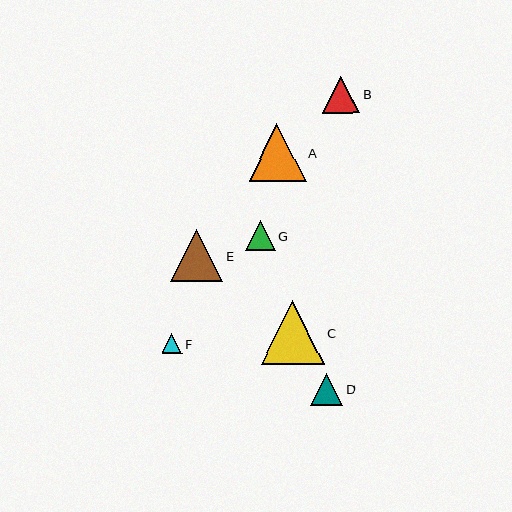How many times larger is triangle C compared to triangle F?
Triangle C is approximately 3.2 times the size of triangle F.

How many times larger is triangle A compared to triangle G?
Triangle A is approximately 1.9 times the size of triangle G.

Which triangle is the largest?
Triangle C is the largest with a size of approximately 64 pixels.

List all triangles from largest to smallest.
From largest to smallest: C, A, E, B, D, G, F.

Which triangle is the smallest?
Triangle F is the smallest with a size of approximately 20 pixels.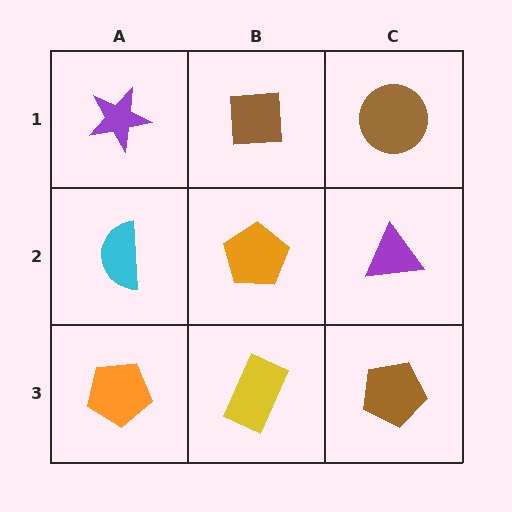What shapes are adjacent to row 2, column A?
A purple star (row 1, column A), an orange pentagon (row 3, column A), an orange pentagon (row 2, column B).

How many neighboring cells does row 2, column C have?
3.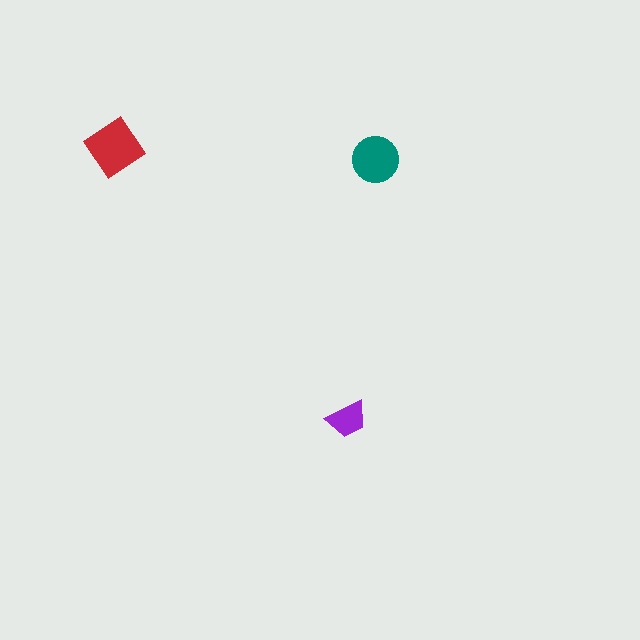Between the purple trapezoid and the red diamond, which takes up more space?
The red diamond.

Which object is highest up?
The red diamond is topmost.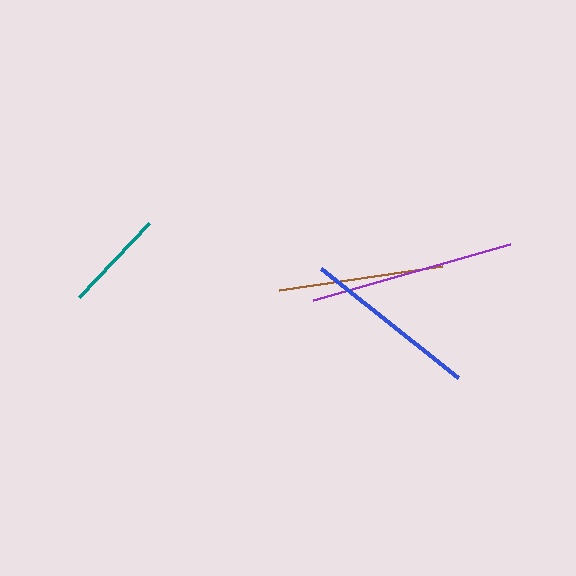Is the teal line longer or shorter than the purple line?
The purple line is longer than the teal line.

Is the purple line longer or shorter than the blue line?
The purple line is longer than the blue line.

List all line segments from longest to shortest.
From longest to shortest: purple, blue, brown, teal.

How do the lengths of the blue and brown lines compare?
The blue and brown lines are approximately the same length.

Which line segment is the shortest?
The teal line is the shortest at approximately 102 pixels.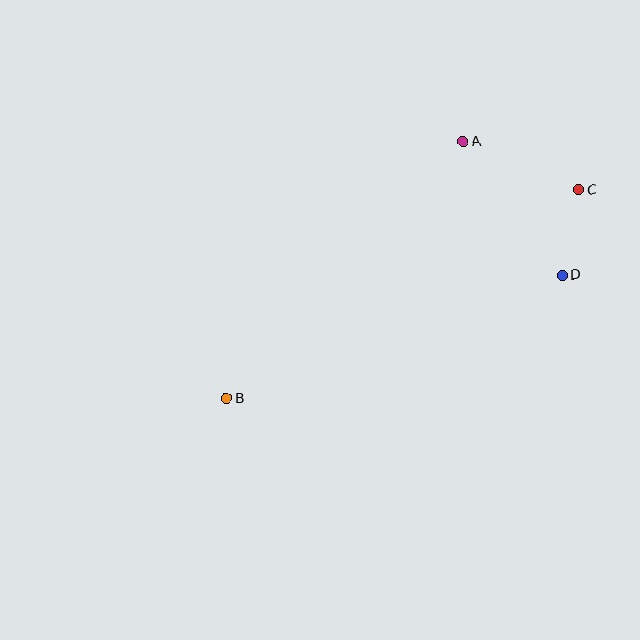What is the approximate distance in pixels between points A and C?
The distance between A and C is approximately 125 pixels.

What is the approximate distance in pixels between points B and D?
The distance between B and D is approximately 357 pixels.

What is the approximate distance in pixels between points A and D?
The distance between A and D is approximately 167 pixels.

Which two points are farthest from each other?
Points B and C are farthest from each other.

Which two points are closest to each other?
Points C and D are closest to each other.